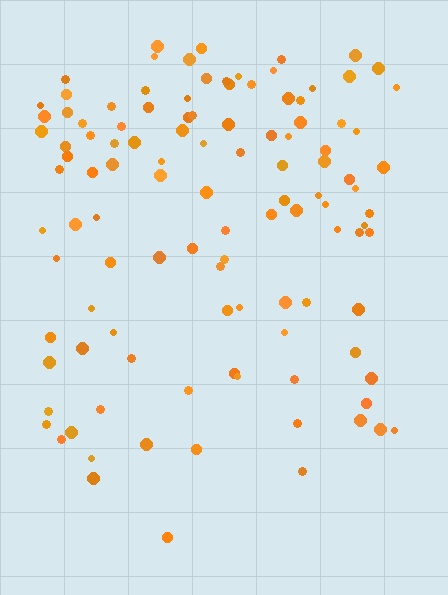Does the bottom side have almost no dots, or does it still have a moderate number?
Still a moderate number, just noticeably fewer than the top.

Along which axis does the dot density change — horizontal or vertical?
Vertical.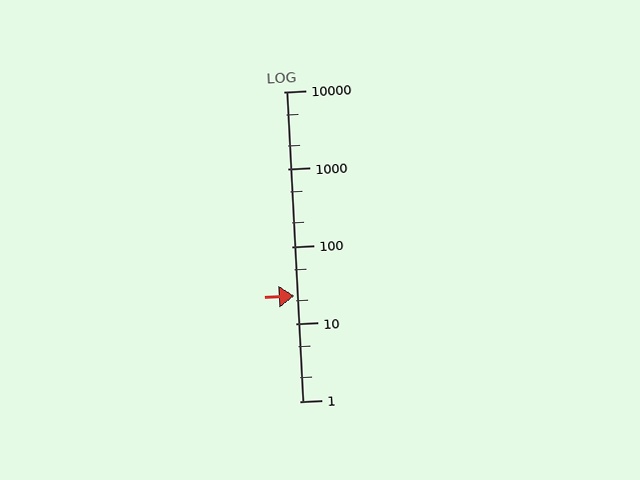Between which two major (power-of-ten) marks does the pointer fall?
The pointer is between 10 and 100.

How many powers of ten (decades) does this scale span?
The scale spans 4 decades, from 1 to 10000.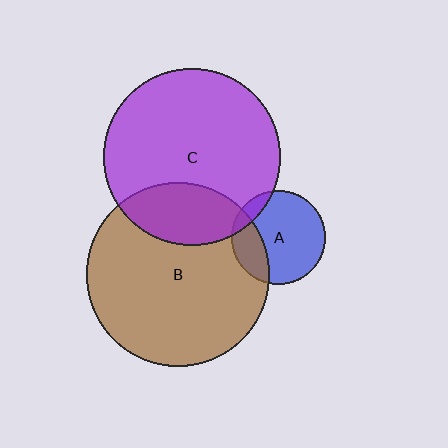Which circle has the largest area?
Circle B (brown).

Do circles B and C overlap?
Yes.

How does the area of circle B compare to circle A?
Approximately 3.8 times.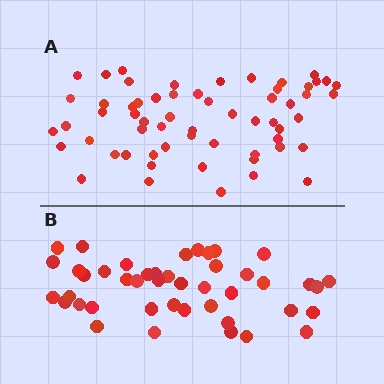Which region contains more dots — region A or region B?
Region A (the top region) has more dots.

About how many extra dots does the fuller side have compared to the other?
Region A has approximately 15 more dots than region B.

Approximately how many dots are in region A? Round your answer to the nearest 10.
About 60 dots.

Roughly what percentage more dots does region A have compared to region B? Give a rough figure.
About 35% more.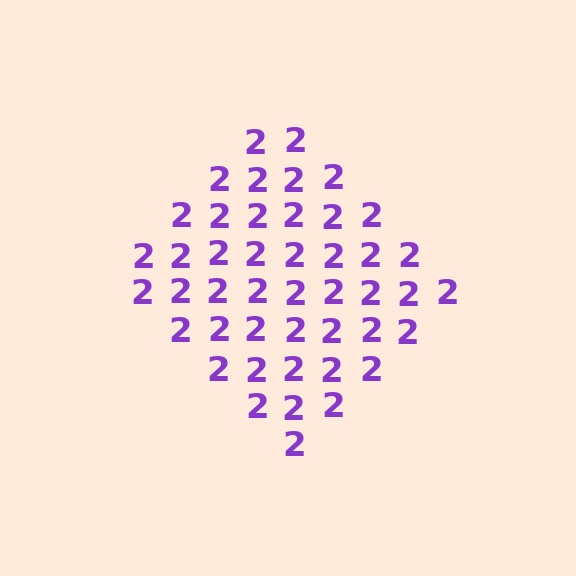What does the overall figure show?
The overall figure shows a diamond.